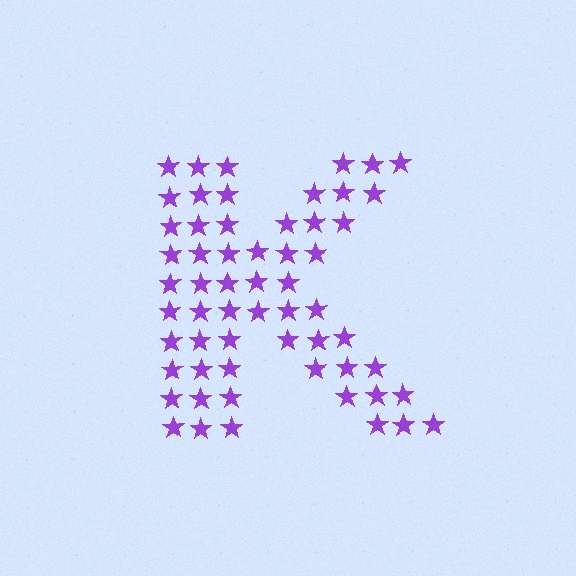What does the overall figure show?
The overall figure shows the letter K.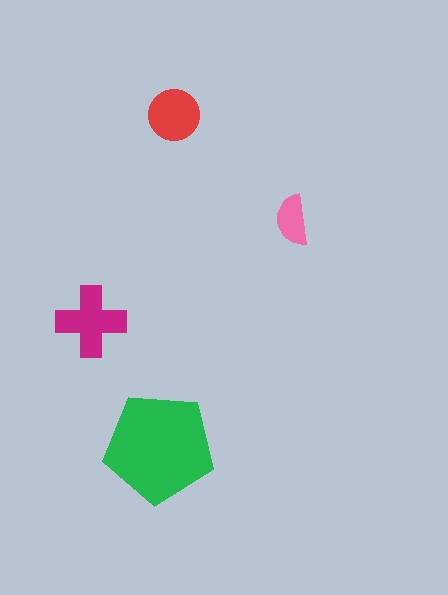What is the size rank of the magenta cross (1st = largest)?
2nd.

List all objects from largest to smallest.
The green pentagon, the magenta cross, the red circle, the pink semicircle.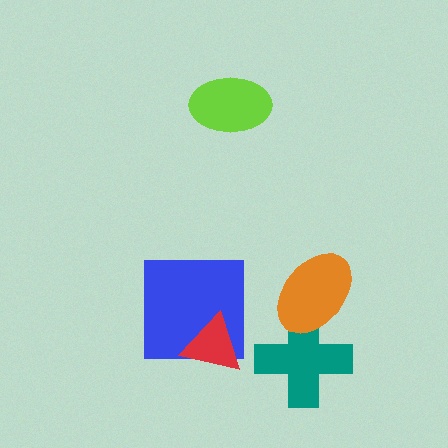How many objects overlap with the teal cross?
1 object overlaps with the teal cross.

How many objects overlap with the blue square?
1 object overlaps with the blue square.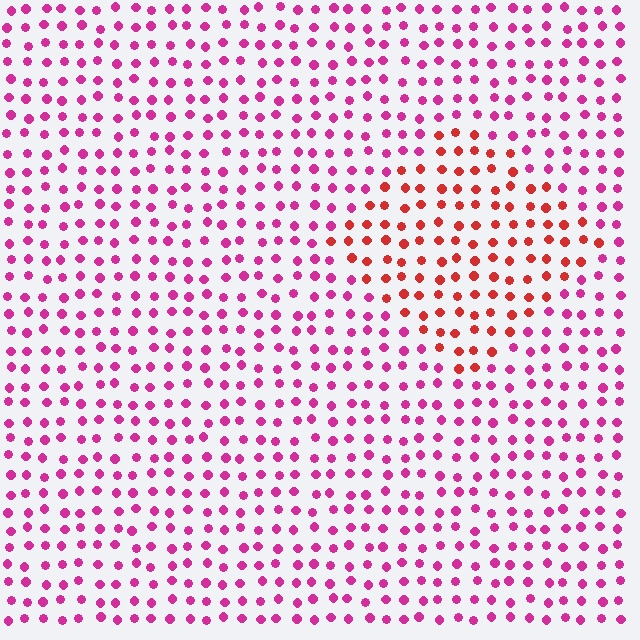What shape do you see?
I see a diamond.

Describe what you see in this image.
The image is filled with small magenta elements in a uniform arrangement. A diamond-shaped region is visible where the elements are tinted to a slightly different hue, forming a subtle color boundary.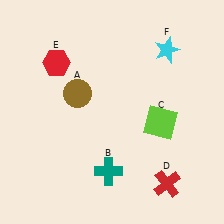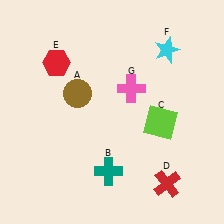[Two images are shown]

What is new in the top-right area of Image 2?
A pink cross (G) was added in the top-right area of Image 2.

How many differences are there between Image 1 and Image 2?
There is 1 difference between the two images.